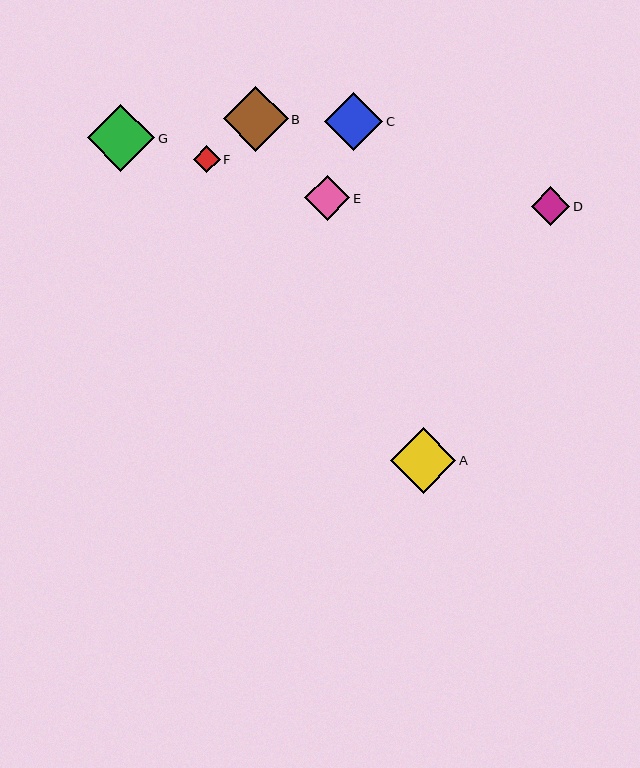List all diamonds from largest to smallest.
From largest to smallest: G, A, B, C, E, D, F.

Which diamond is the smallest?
Diamond F is the smallest with a size of approximately 27 pixels.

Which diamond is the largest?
Diamond G is the largest with a size of approximately 68 pixels.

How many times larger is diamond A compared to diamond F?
Diamond A is approximately 2.4 times the size of diamond F.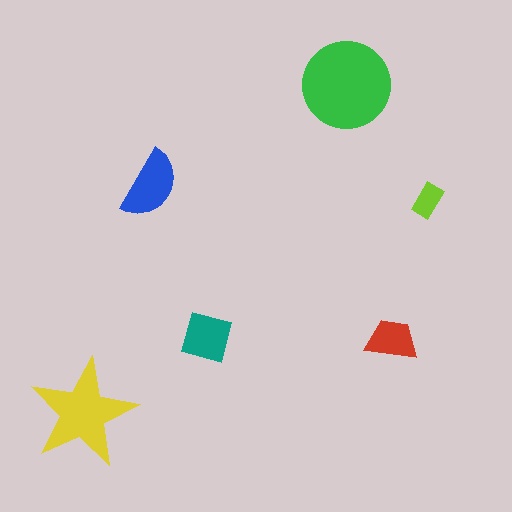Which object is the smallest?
The lime rectangle.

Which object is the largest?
The green circle.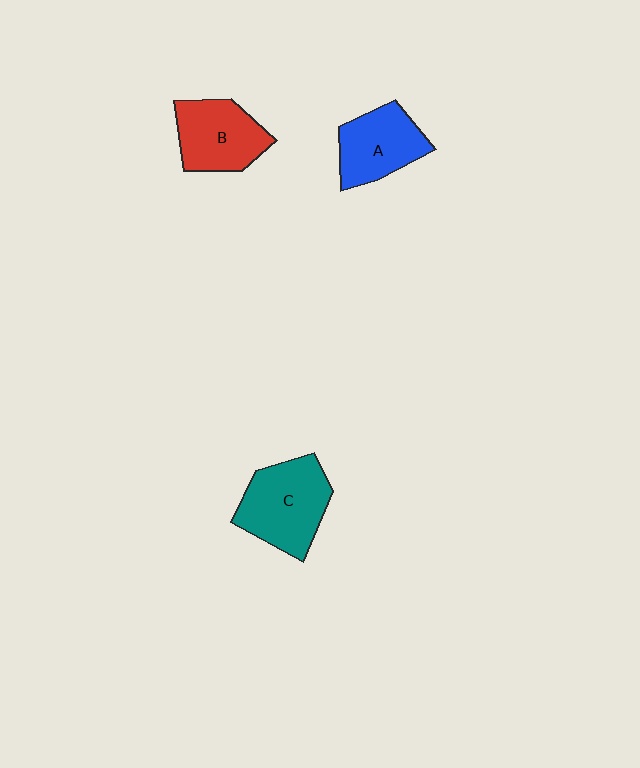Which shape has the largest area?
Shape C (teal).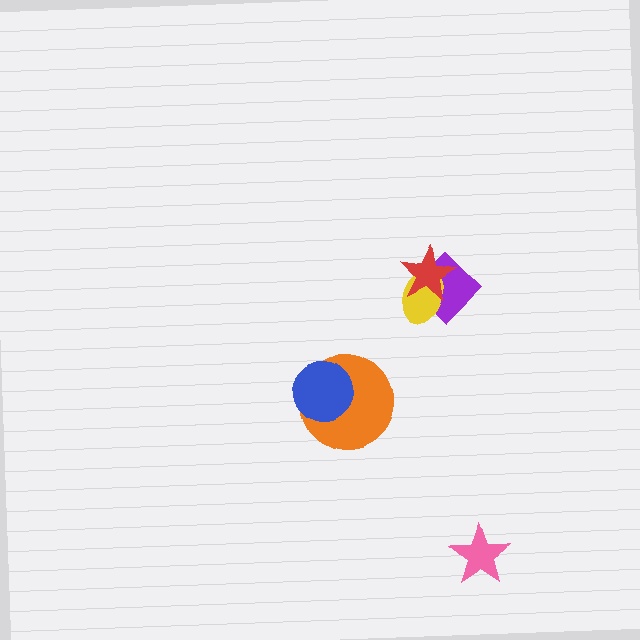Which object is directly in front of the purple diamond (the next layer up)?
The yellow ellipse is directly in front of the purple diamond.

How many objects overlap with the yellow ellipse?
2 objects overlap with the yellow ellipse.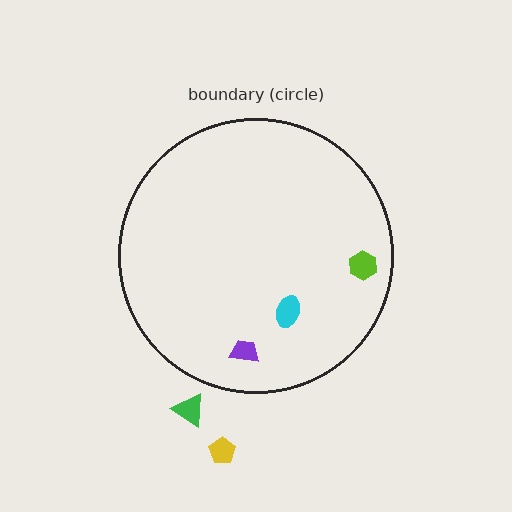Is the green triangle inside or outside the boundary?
Outside.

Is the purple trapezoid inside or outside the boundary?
Inside.